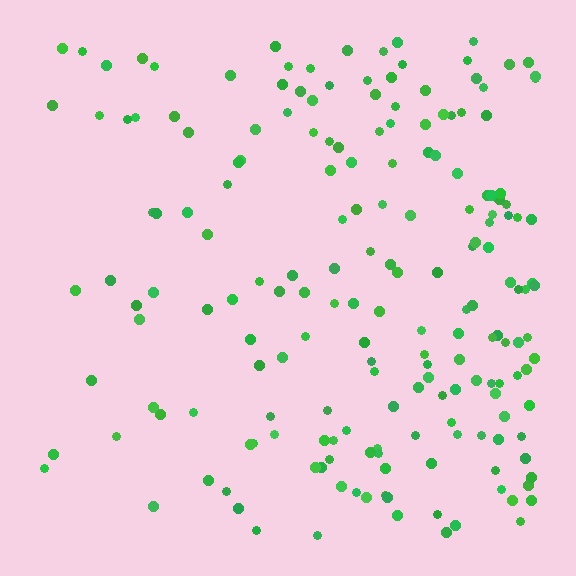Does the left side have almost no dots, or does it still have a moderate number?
Still a moderate number, just noticeably fewer than the right.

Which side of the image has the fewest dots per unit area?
The left.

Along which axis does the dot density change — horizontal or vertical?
Horizontal.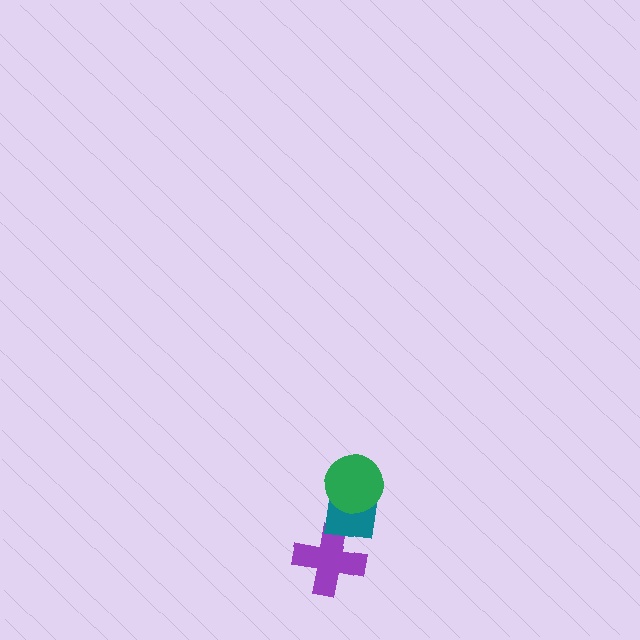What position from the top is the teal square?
The teal square is 2nd from the top.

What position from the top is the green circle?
The green circle is 1st from the top.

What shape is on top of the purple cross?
The teal square is on top of the purple cross.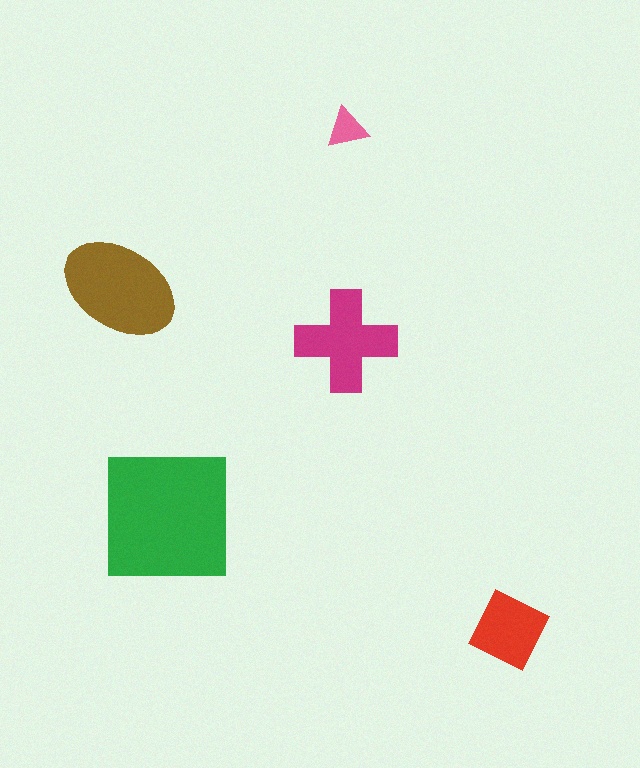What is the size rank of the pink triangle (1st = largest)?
5th.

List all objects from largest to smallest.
The green square, the brown ellipse, the magenta cross, the red diamond, the pink triangle.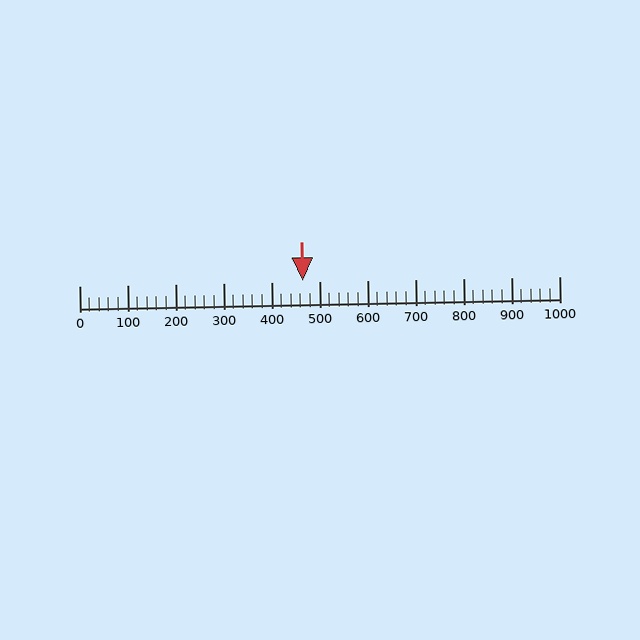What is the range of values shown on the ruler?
The ruler shows values from 0 to 1000.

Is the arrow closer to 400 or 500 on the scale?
The arrow is closer to 500.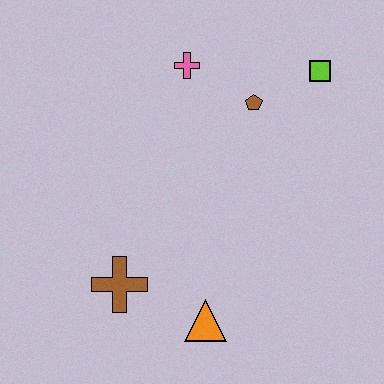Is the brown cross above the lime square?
No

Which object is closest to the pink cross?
The brown pentagon is closest to the pink cross.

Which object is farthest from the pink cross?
The orange triangle is farthest from the pink cross.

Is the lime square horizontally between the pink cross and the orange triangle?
No